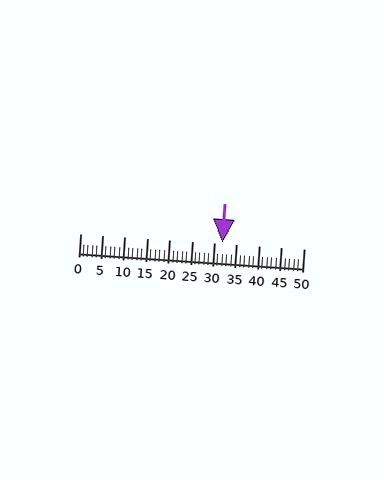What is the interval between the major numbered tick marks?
The major tick marks are spaced 5 units apart.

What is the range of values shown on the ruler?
The ruler shows values from 0 to 50.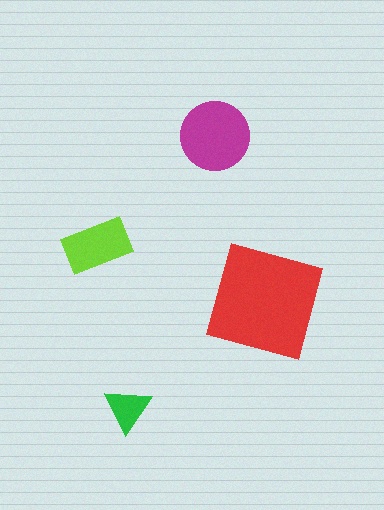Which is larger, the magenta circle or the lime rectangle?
The magenta circle.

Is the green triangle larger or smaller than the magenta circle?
Smaller.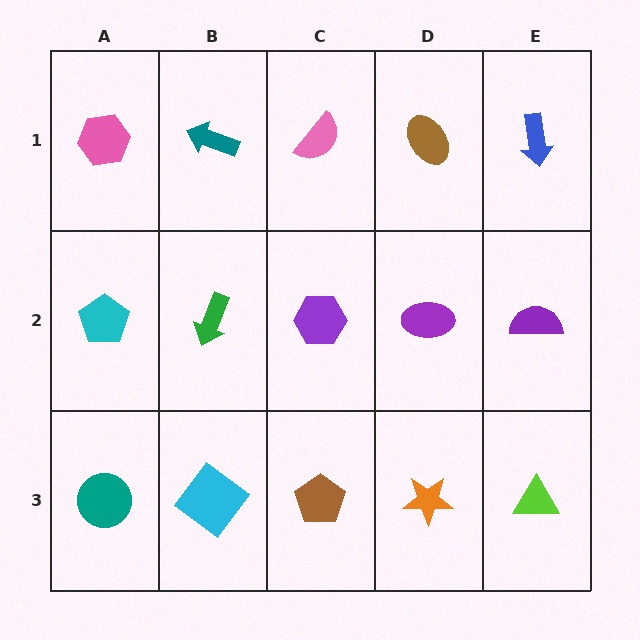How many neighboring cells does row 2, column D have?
4.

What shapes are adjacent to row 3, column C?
A purple hexagon (row 2, column C), a cyan diamond (row 3, column B), an orange star (row 3, column D).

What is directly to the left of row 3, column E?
An orange star.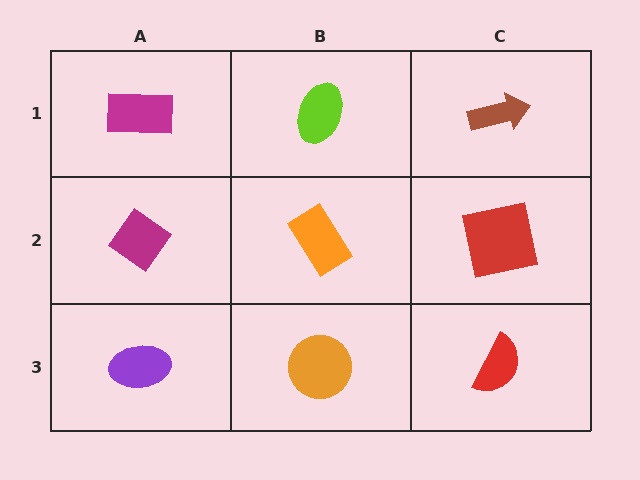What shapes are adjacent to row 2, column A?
A magenta rectangle (row 1, column A), a purple ellipse (row 3, column A), an orange rectangle (row 2, column B).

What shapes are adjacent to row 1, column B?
An orange rectangle (row 2, column B), a magenta rectangle (row 1, column A), a brown arrow (row 1, column C).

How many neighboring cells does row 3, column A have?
2.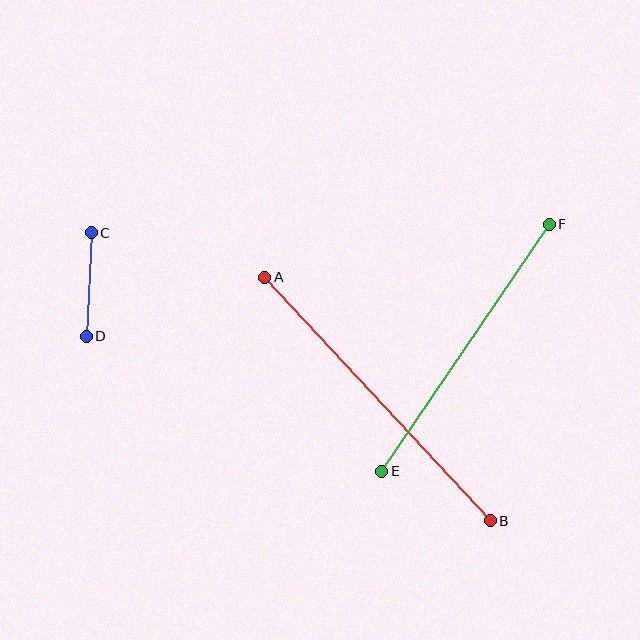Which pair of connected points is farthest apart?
Points A and B are farthest apart.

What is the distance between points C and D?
The distance is approximately 104 pixels.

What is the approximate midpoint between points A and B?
The midpoint is at approximately (377, 399) pixels.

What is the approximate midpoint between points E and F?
The midpoint is at approximately (465, 348) pixels.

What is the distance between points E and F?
The distance is approximately 299 pixels.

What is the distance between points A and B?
The distance is approximately 332 pixels.